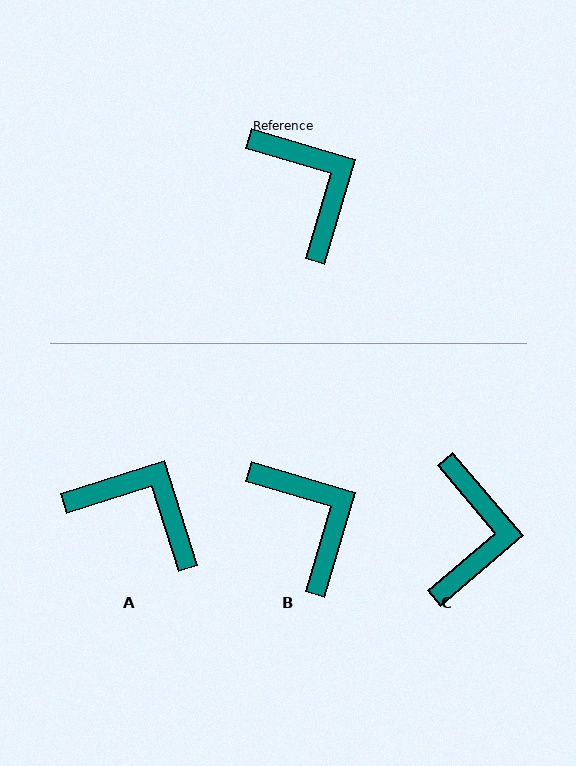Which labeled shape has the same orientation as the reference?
B.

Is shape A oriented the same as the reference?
No, it is off by about 34 degrees.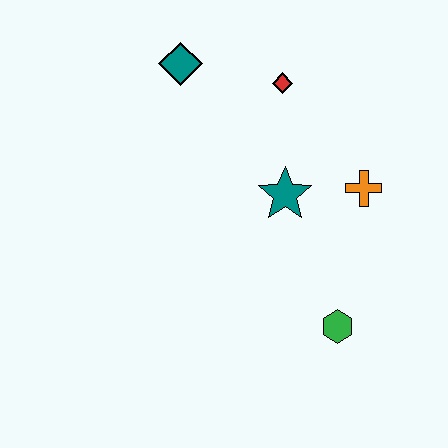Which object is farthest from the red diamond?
The green hexagon is farthest from the red diamond.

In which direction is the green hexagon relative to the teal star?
The green hexagon is below the teal star.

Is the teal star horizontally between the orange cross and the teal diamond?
Yes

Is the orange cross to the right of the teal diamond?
Yes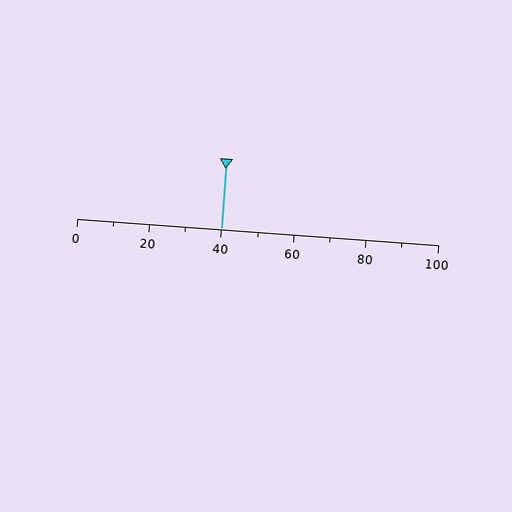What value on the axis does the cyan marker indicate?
The marker indicates approximately 40.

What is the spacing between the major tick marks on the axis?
The major ticks are spaced 20 apart.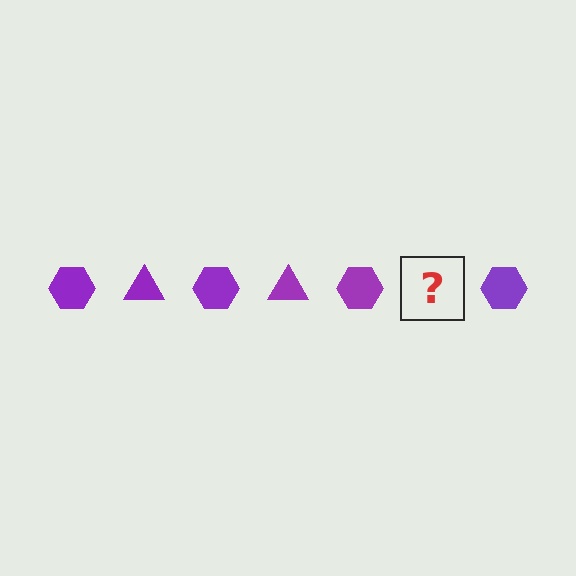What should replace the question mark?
The question mark should be replaced with a purple triangle.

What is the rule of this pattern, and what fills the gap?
The rule is that the pattern cycles through hexagon, triangle shapes in purple. The gap should be filled with a purple triangle.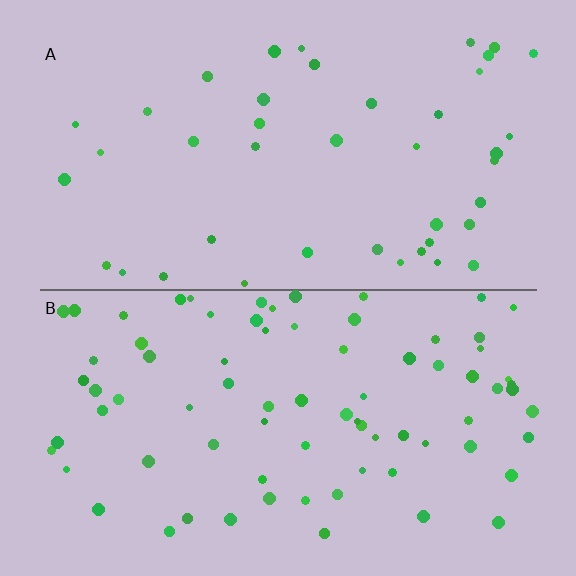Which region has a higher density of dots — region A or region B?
B (the bottom).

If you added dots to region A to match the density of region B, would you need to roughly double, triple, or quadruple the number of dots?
Approximately double.